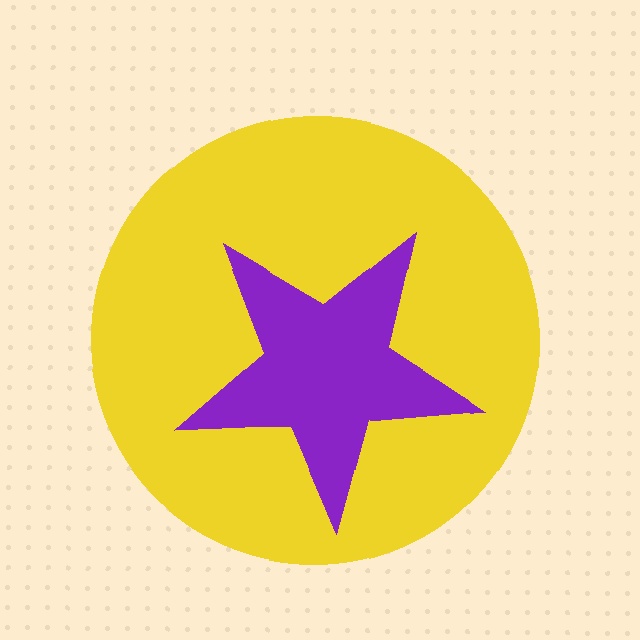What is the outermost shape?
The yellow circle.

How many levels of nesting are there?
2.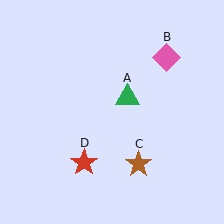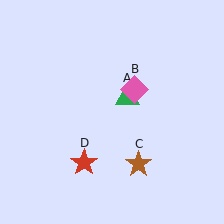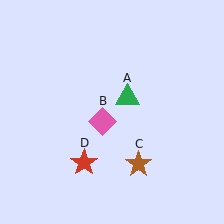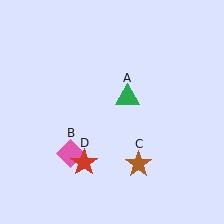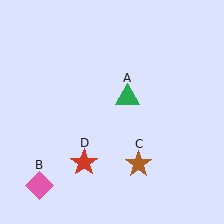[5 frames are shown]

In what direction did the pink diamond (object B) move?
The pink diamond (object B) moved down and to the left.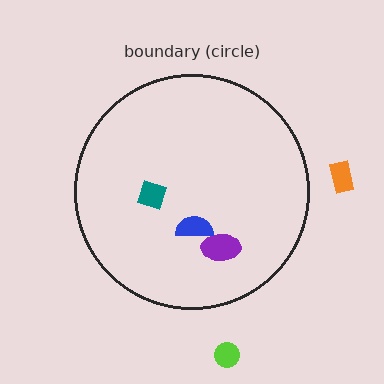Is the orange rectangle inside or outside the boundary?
Outside.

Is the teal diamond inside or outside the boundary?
Inside.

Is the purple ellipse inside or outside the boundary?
Inside.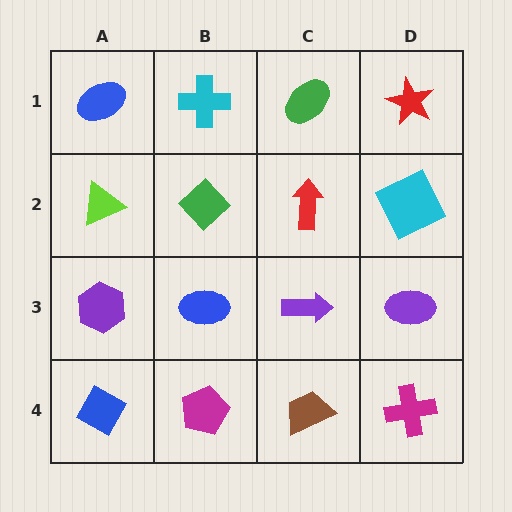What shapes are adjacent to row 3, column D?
A cyan square (row 2, column D), a magenta cross (row 4, column D), a purple arrow (row 3, column C).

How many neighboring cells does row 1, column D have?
2.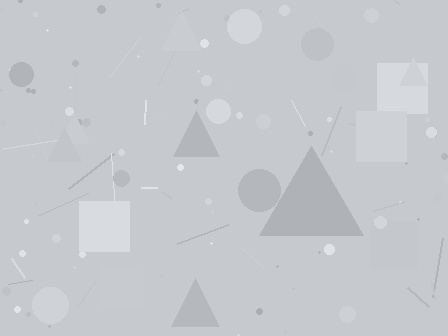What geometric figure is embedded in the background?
A triangle is embedded in the background.